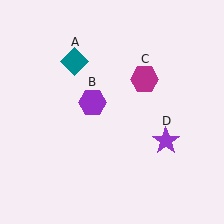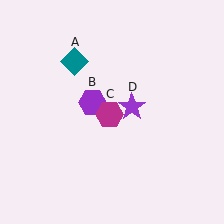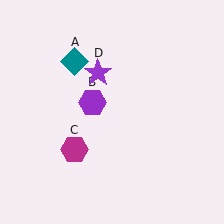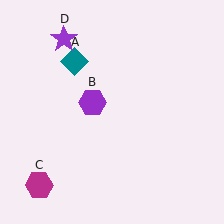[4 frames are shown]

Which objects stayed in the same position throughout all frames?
Teal diamond (object A) and purple hexagon (object B) remained stationary.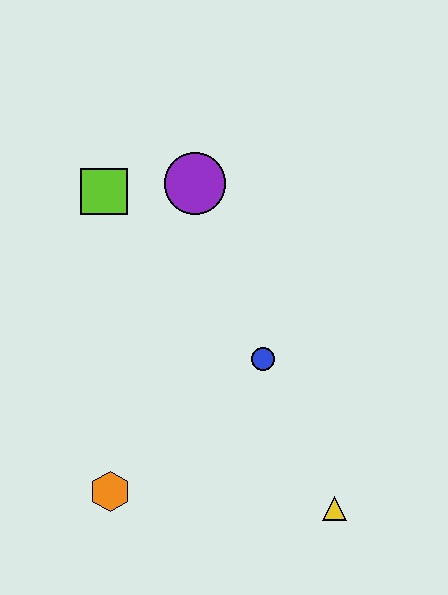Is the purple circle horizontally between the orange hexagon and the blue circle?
Yes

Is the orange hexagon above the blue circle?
No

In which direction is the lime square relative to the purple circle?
The lime square is to the left of the purple circle.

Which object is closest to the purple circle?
The lime square is closest to the purple circle.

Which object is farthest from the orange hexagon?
The purple circle is farthest from the orange hexagon.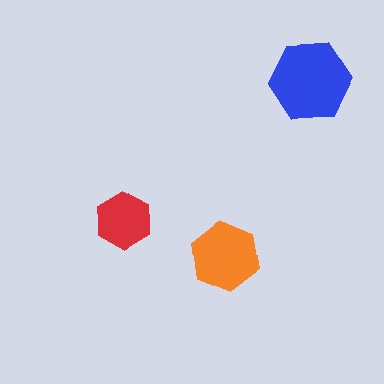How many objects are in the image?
There are 3 objects in the image.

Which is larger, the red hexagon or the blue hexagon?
The blue one.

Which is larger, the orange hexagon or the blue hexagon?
The blue one.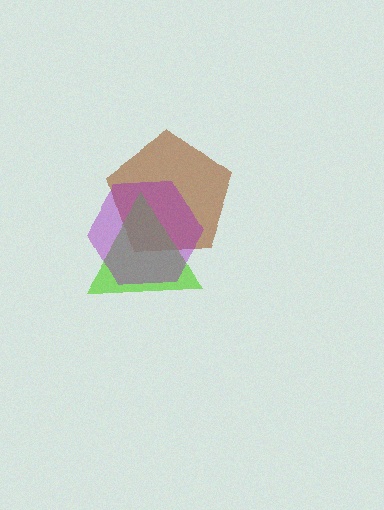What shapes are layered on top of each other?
The layered shapes are: a brown pentagon, a lime triangle, a purple hexagon.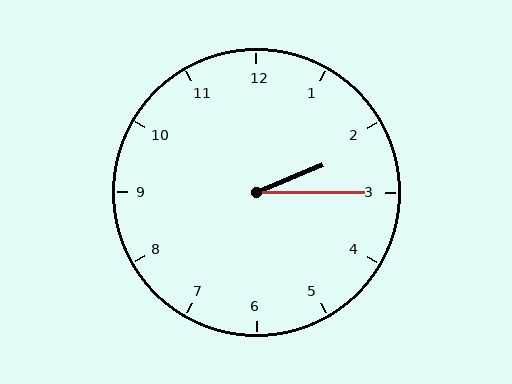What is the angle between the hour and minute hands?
Approximately 22 degrees.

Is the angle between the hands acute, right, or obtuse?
It is acute.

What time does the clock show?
2:15.